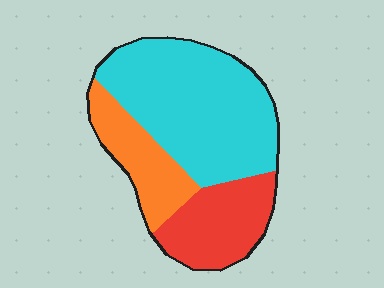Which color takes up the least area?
Orange, at roughly 20%.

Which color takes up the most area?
Cyan, at roughly 55%.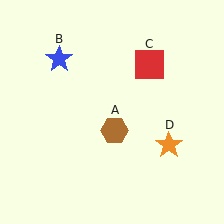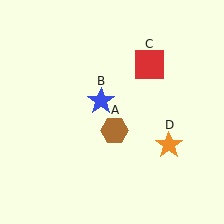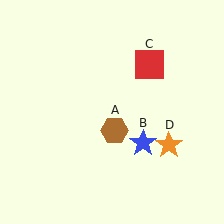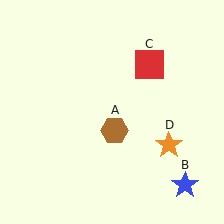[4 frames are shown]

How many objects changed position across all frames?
1 object changed position: blue star (object B).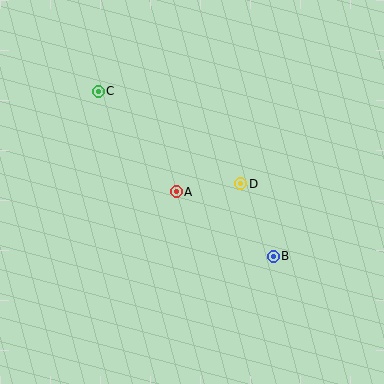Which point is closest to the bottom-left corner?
Point A is closest to the bottom-left corner.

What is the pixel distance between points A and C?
The distance between A and C is 127 pixels.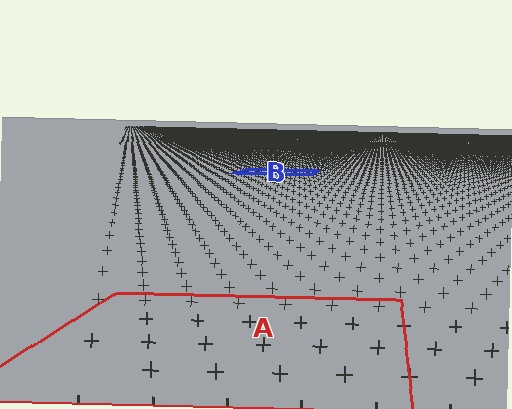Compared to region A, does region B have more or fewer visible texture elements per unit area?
Region B has more texture elements per unit area — they are packed more densely because it is farther away.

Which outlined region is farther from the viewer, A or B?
Region B is farther from the viewer — the texture elements inside it appear smaller and more densely packed.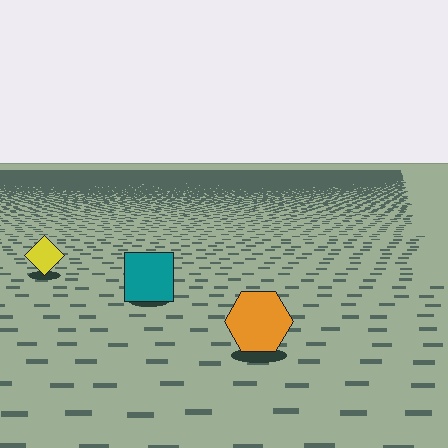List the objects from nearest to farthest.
From nearest to farthest: the orange hexagon, the teal square, the yellow diamond.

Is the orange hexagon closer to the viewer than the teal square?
Yes. The orange hexagon is closer — you can tell from the texture gradient: the ground texture is coarser near it.